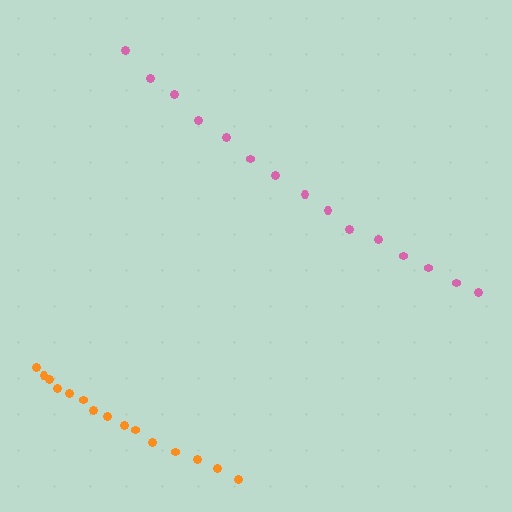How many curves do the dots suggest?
There are 2 distinct paths.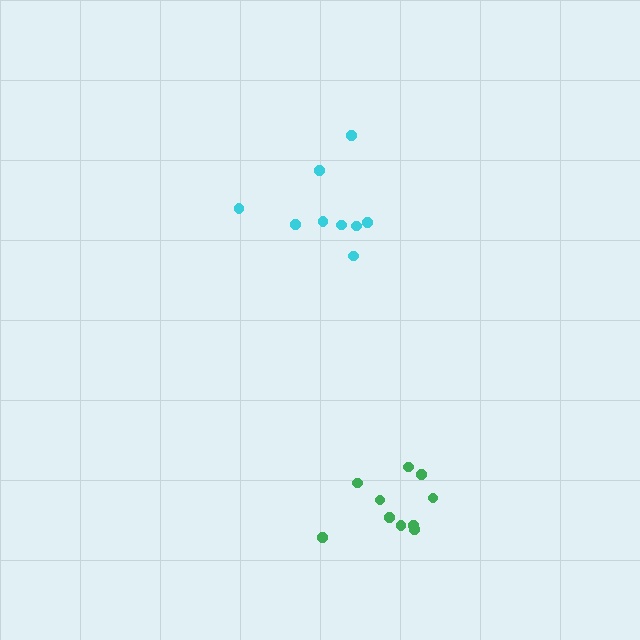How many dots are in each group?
Group 1: 10 dots, Group 2: 9 dots (19 total).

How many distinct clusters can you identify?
There are 2 distinct clusters.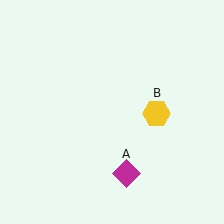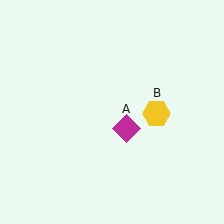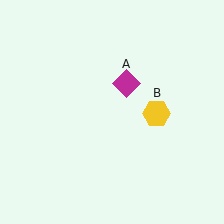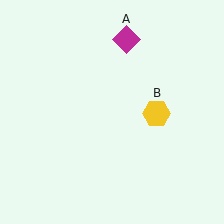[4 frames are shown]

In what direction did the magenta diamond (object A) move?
The magenta diamond (object A) moved up.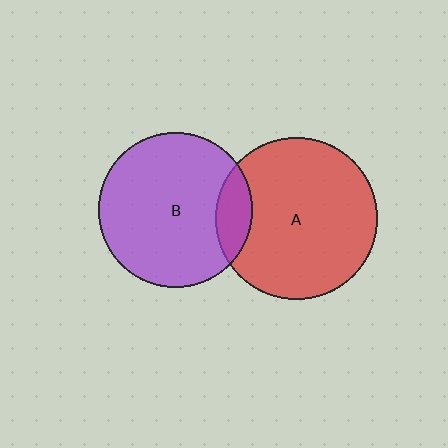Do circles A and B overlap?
Yes.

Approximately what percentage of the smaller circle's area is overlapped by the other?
Approximately 15%.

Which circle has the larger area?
Circle A (red).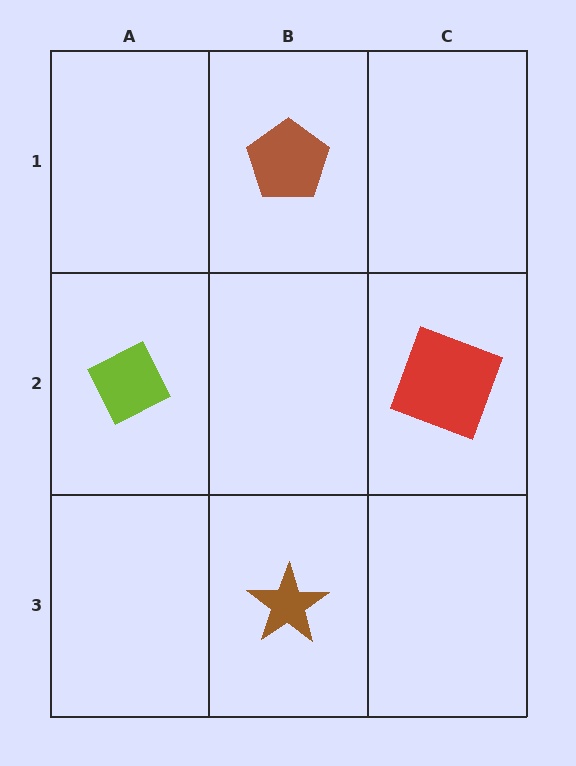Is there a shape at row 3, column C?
No, that cell is empty.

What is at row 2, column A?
A lime diamond.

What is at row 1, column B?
A brown pentagon.